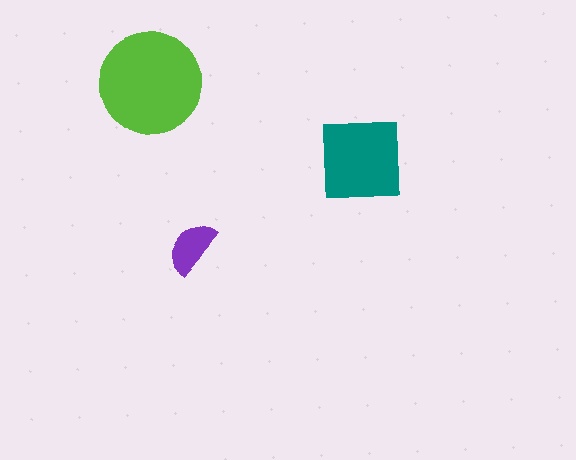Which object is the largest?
The lime circle.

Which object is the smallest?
The purple semicircle.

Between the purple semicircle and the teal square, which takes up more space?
The teal square.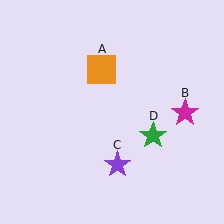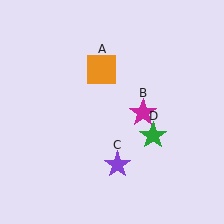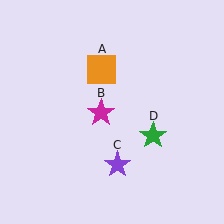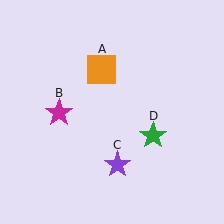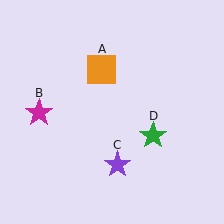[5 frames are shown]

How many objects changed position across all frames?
1 object changed position: magenta star (object B).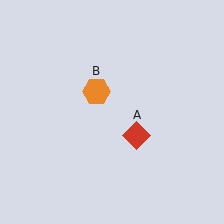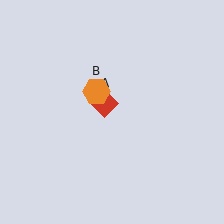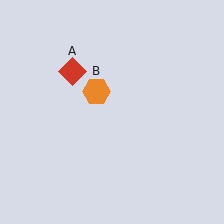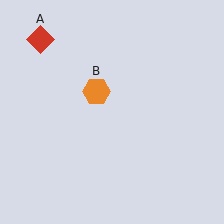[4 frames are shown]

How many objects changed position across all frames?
1 object changed position: red diamond (object A).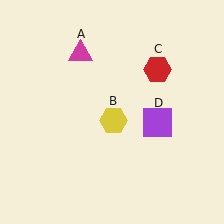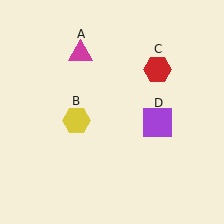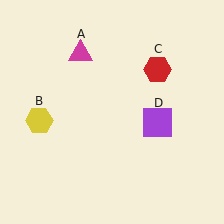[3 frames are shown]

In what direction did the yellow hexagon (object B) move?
The yellow hexagon (object B) moved left.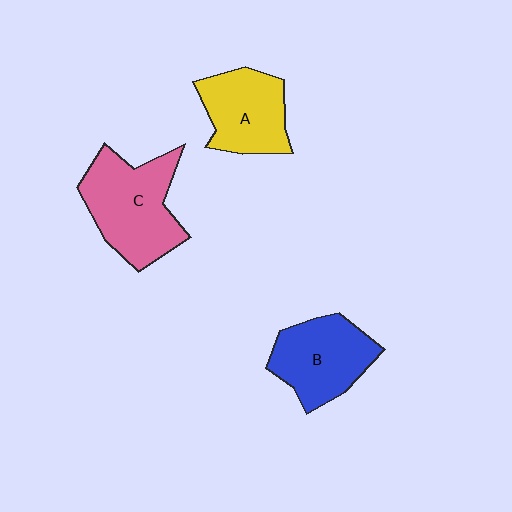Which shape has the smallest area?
Shape A (yellow).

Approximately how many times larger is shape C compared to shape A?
Approximately 1.3 times.